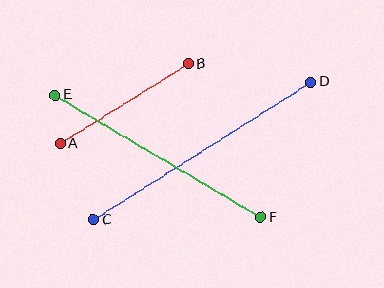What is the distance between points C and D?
The distance is approximately 257 pixels.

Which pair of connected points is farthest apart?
Points C and D are farthest apart.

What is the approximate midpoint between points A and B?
The midpoint is at approximately (124, 104) pixels.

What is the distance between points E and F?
The distance is approximately 239 pixels.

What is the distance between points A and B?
The distance is approximately 151 pixels.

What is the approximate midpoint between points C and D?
The midpoint is at approximately (202, 151) pixels.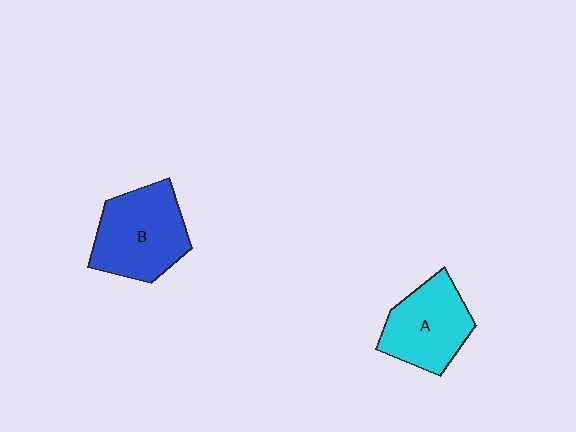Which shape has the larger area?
Shape B (blue).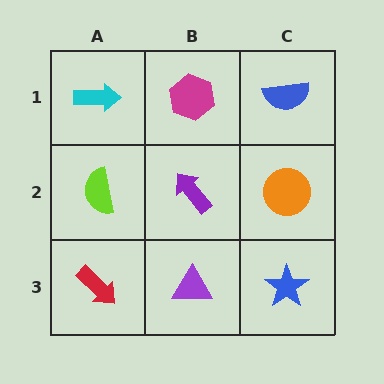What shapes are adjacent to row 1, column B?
A purple arrow (row 2, column B), a cyan arrow (row 1, column A), a blue semicircle (row 1, column C).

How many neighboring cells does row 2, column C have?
3.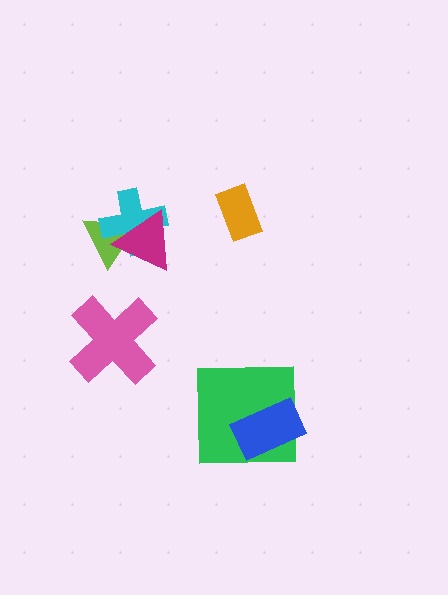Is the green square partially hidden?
Yes, it is partially covered by another shape.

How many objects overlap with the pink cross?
0 objects overlap with the pink cross.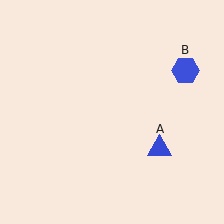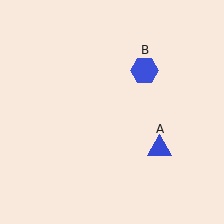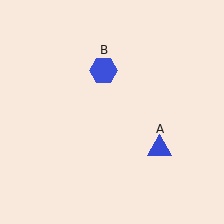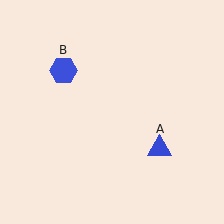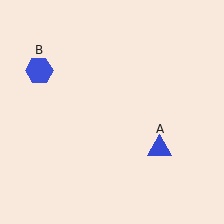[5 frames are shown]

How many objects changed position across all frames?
1 object changed position: blue hexagon (object B).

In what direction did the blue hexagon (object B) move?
The blue hexagon (object B) moved left.